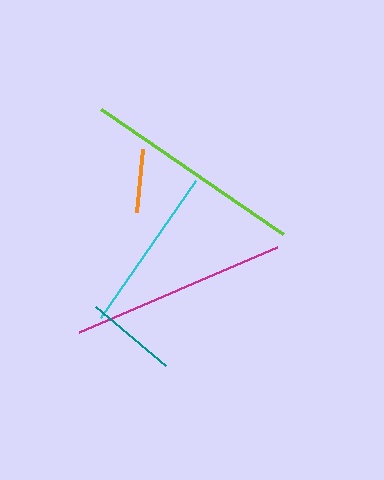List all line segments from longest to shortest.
From longest to shortest: lime, magenta, cyan, teal, orange.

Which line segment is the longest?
The lime line is the longest at approximately 221 pixels.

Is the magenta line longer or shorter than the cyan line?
The magenta line is longer than the cyan line.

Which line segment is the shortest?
The orange line is the shortest at approximately 63 pixels.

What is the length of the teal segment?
The teal segment is approximately 91 pixels long.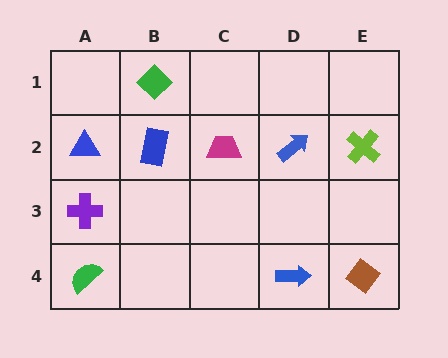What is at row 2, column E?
A lime cross.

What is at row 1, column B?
A green diamond.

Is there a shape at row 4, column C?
No, that cell is empty.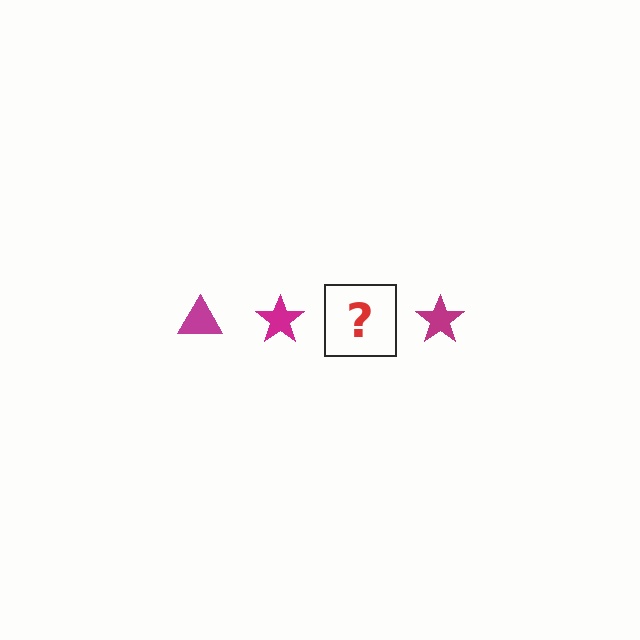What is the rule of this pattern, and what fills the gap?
The rule is that the pattern cycles through triangle, star shapes in magenta. The gap should be filled with a magenta triangle.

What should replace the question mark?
The question mark should be replaced with a magenta triangle.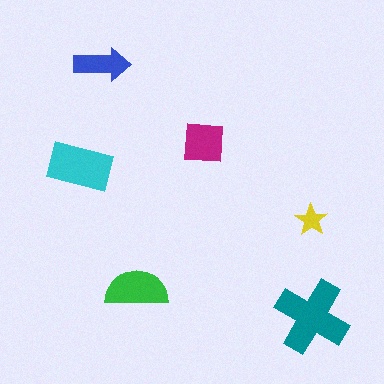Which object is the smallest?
The yellow star.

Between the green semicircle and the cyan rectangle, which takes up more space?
The cyan rectangle.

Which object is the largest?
The teal cross.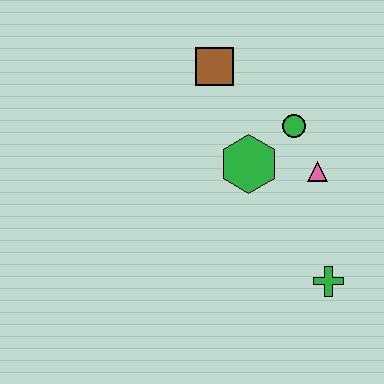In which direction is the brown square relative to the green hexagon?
The brown square is above the green hexagon.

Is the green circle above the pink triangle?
Yes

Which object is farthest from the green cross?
The brown square is farthest from the green cross.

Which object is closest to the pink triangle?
The green circle is closest to the pink triangle.